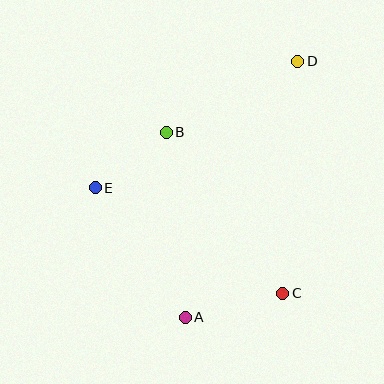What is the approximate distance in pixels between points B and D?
The distance between B and D is approximately 150 pixels.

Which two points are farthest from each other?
Points A and D are farthest from each other.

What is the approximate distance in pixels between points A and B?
The distance between A and B is approximately 186 pixels.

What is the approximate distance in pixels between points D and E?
The distance between D and E is approximately 239 pixels.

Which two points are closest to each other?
Points B and E are closest to each other.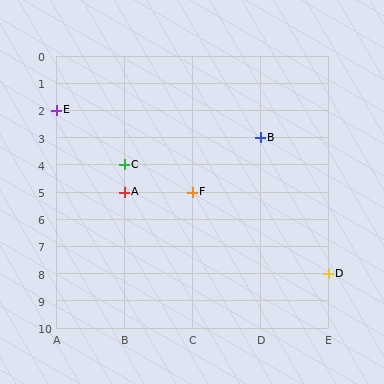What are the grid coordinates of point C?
Point C is at grid coordinates (B, 4).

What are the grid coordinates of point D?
Point D is at grid coordinates (E, 8).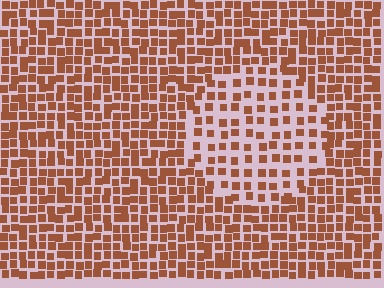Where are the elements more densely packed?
The elements are more densely packed outside the circle boundary.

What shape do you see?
I see a circle.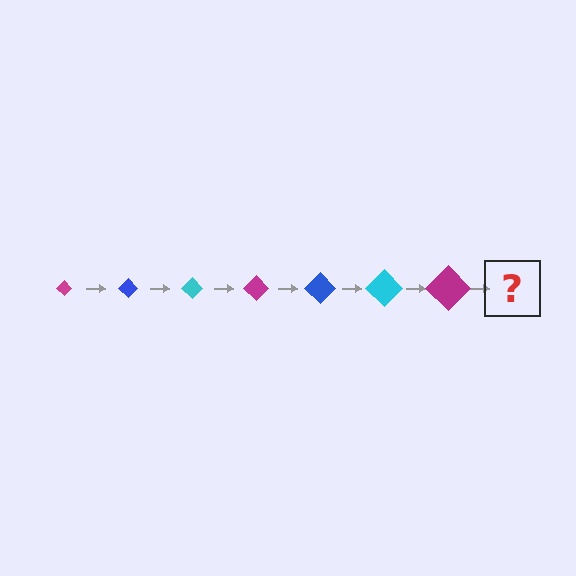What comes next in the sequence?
The next element should be a blue diamond, larger than the previous one.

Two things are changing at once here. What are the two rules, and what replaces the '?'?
The two rules are that the diamond grows larger each step and the color cycles through magenta, blue, and cyan. The '?' should be a blue diamond, larger than the previous one.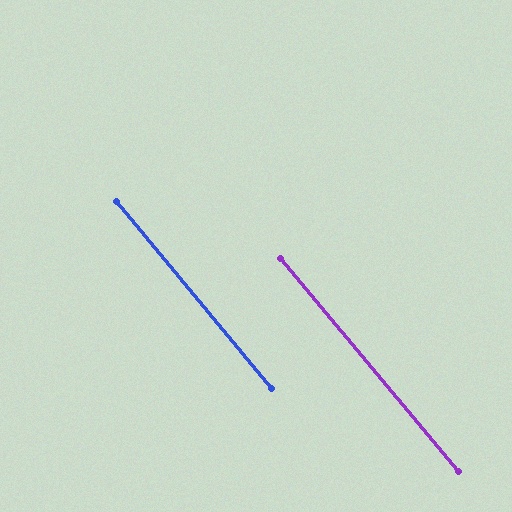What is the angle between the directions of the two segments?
Approximately 0 degrees.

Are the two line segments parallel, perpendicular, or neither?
Parallel — their directions differ by only 0.1°.